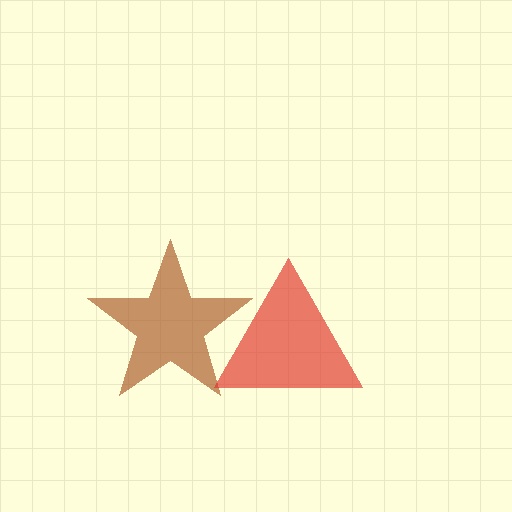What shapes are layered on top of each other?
The layered shapes are: a brown star, a red triangle.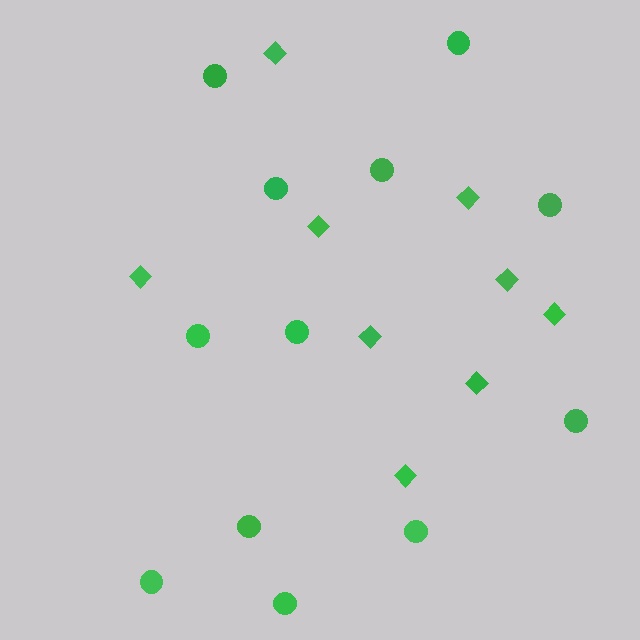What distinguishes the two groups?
There are 2 groups: one group of circles (12) and one group of diamonds (9).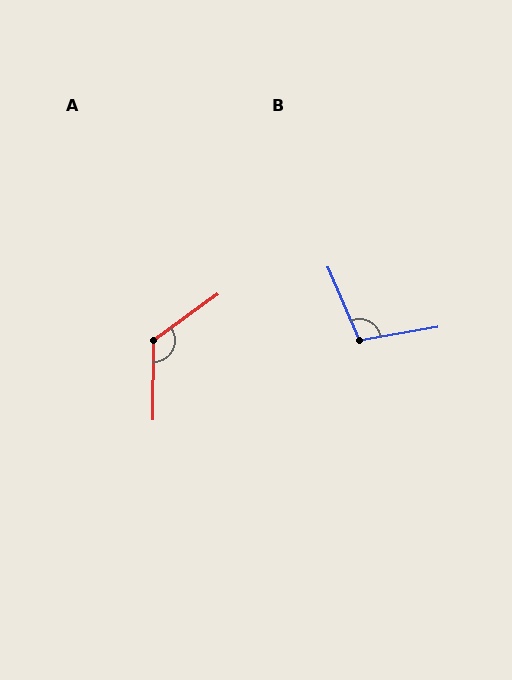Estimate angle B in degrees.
Approximately 103 degrees.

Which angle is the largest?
A, at approximately 127 degrees.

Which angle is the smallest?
B, at approximately 103 degrees.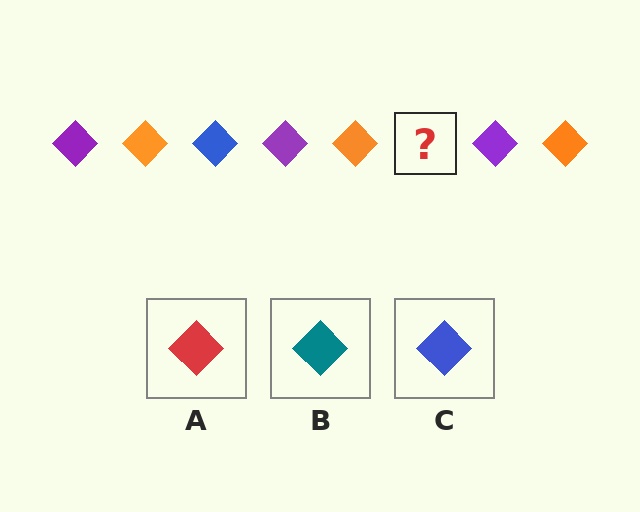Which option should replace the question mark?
Option C.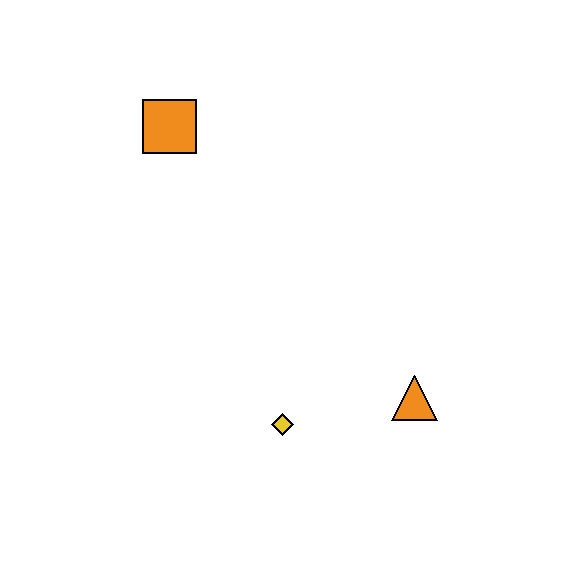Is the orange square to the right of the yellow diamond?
No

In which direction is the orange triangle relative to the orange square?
The orange triangle is below the orange square.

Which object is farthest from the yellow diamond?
The orange square is farthest from the yellow diamond.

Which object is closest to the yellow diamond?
The orange triangle is closest to the yellow diamond.